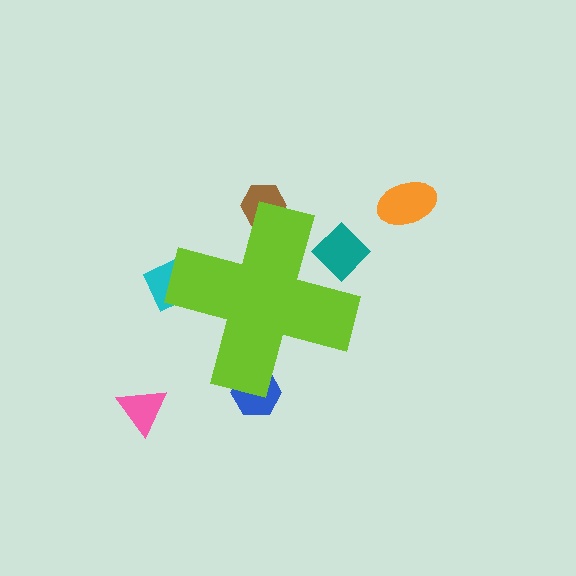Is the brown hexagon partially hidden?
Yes, the brown hexagon is partially hidden behind the lime cross.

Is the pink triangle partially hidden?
No, the pink triangle is fully visible.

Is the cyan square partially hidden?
Yes, the cyan square is partially hidden behind the lime cross.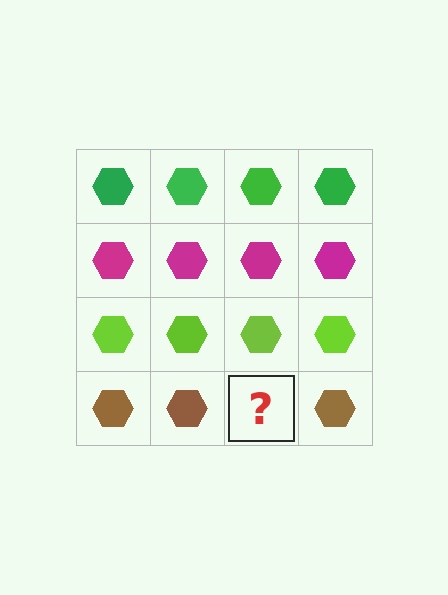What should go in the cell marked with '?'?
The missing cell should contain a brown hexagon.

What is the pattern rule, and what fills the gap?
The rule is that each row has a consistent color. The gap should be filled with a brown hexagon.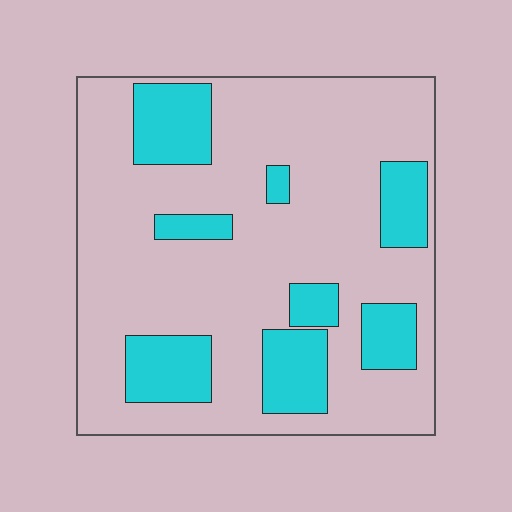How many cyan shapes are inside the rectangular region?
8.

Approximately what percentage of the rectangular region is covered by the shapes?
Approximately 25%.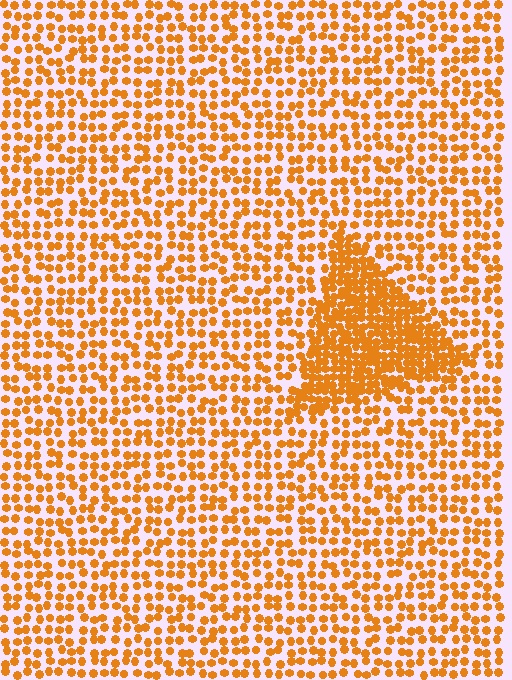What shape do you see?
I see a triangle.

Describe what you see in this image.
The image contains small orange elements arranged at two different densities. A triangle-shaped region is visible where the elements are more densely packed than the surrounding area.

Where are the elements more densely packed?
The elements are more densely packed inside the triangle boundary.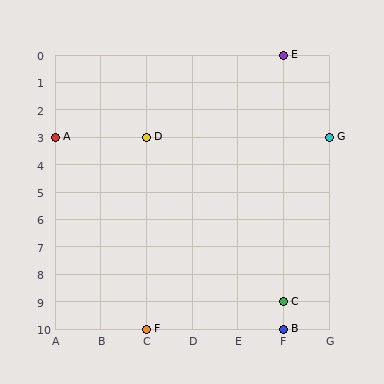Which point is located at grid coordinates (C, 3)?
Point D is at (C, 3).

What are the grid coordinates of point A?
Point A is at grid coordinates (A, 3).